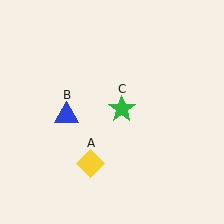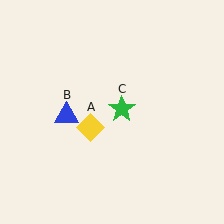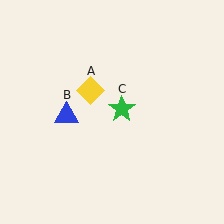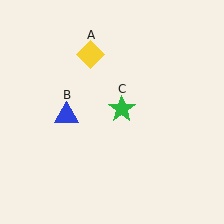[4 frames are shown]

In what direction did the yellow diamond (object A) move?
The yellow diamond (object A) moved up.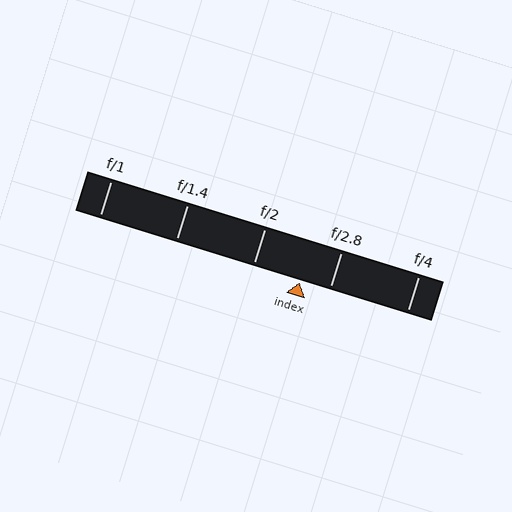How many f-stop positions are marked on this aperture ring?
There are 5 f-stop positions marked.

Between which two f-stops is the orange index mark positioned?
The index mark is between f/2 and f/2.8.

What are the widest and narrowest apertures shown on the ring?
The widest aperture shown is f/1 and the narrowest is f/4.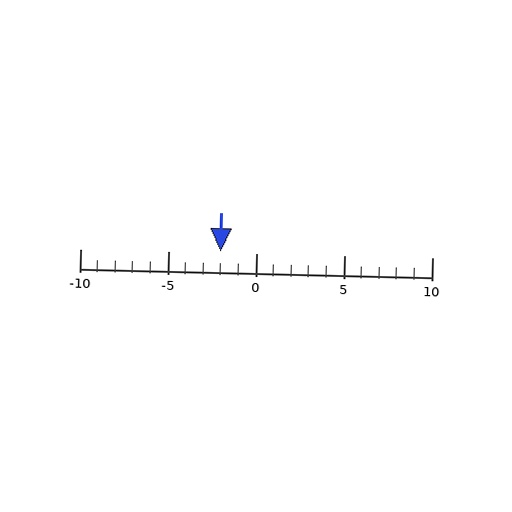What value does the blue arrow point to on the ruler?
The blue arrow points to approximately -2.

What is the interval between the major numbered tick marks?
The major tick marks are spaced 5 units apart.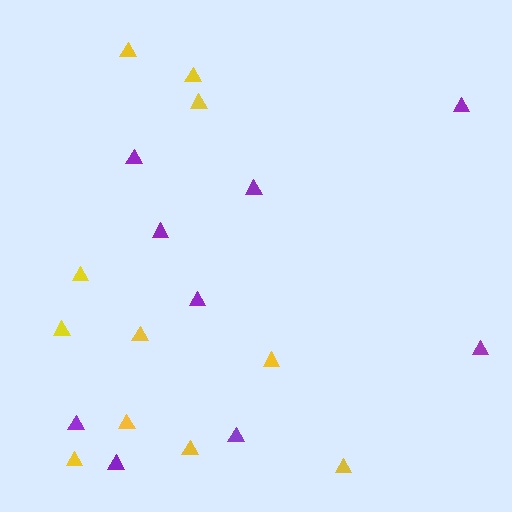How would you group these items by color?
There are 2 groups: one group of purple triangles (9) and one group of yellow triangles (11).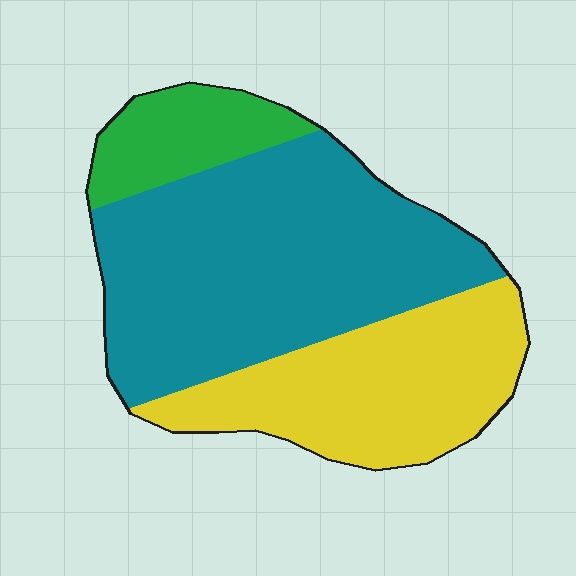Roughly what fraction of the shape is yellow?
Yellow takes up about one third (1/3) of the shape.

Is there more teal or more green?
Teal.